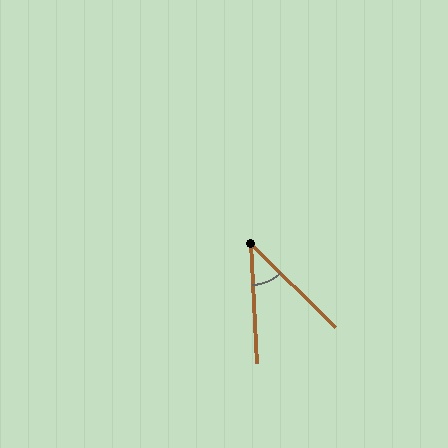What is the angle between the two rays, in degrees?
Approximately 42 degrees.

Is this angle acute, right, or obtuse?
It is acute.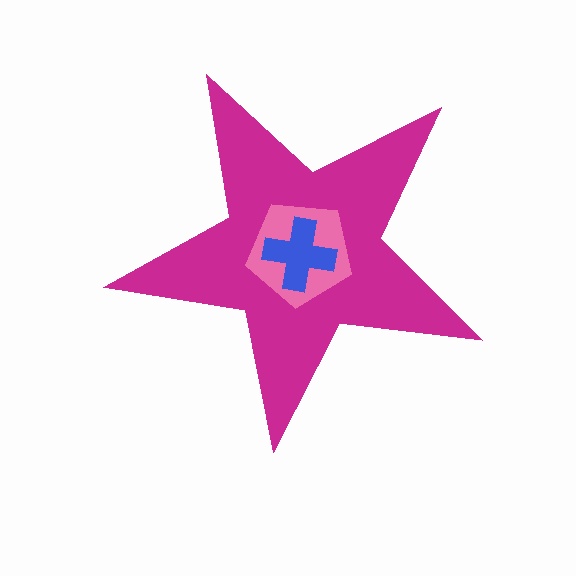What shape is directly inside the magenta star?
The pink pentagon.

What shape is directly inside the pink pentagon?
The blue cross.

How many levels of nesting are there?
3.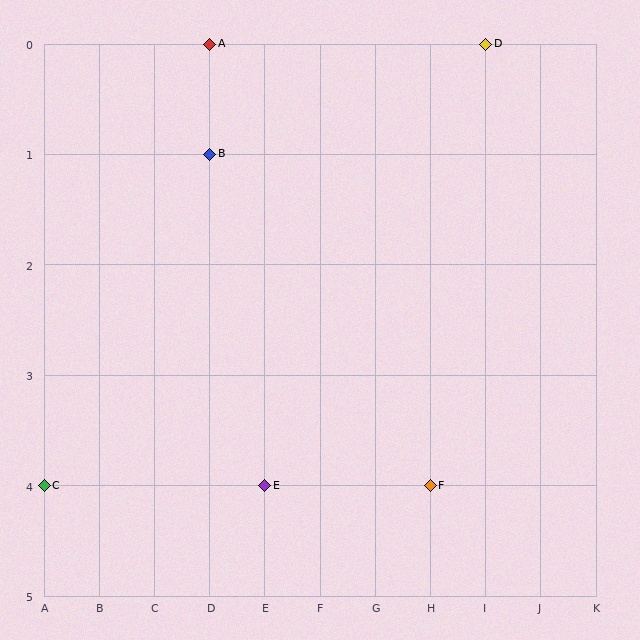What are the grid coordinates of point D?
Point D is at grid coordinates (I, 0).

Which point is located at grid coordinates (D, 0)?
Point A is at (D, 0).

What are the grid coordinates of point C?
Point C is at grid coordinates (A, 4).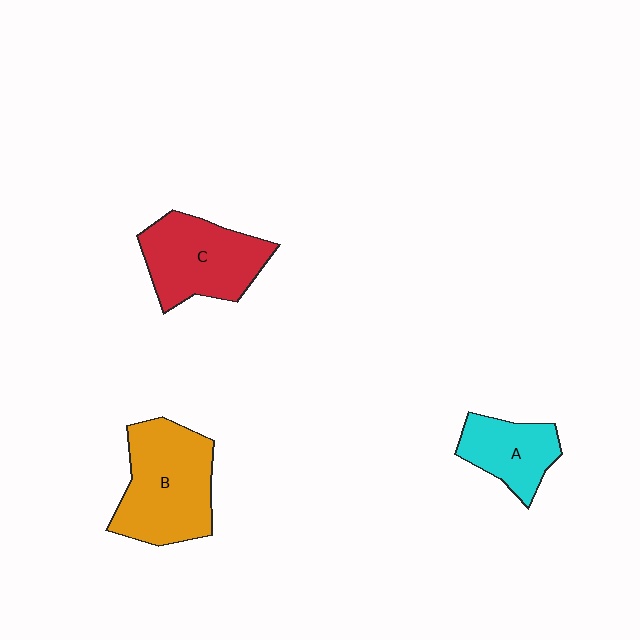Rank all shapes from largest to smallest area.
From largest to smallest: B (orange), C (red), A (cyan).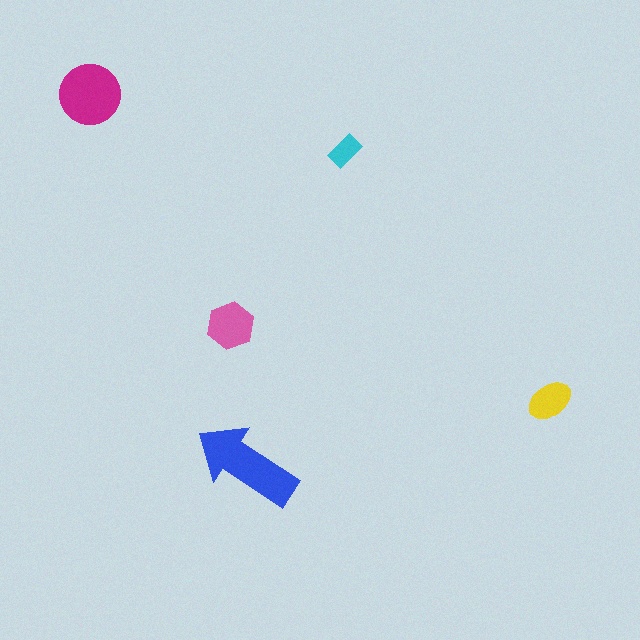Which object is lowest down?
The blue arrow is bottommost.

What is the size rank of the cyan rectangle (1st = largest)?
5th.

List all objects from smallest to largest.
The cyan rectangle, the yellow ellipse, the pink hexagon, the magenta circle, the blue arrow.